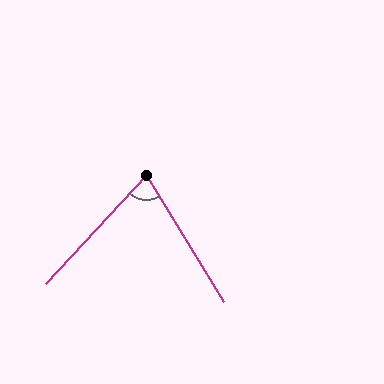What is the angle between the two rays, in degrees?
Approximately 74 degrees.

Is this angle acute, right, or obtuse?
It is acute.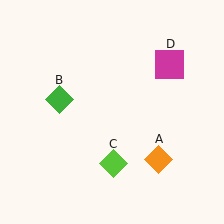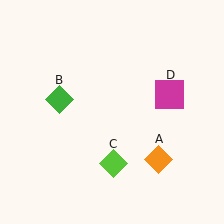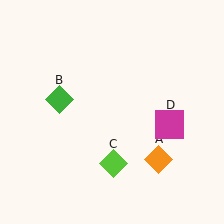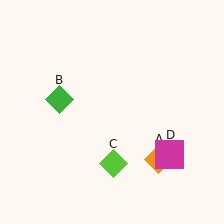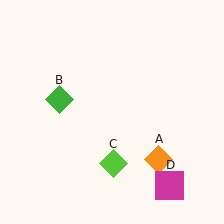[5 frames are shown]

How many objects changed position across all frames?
1 object changed position: magenta square (object D).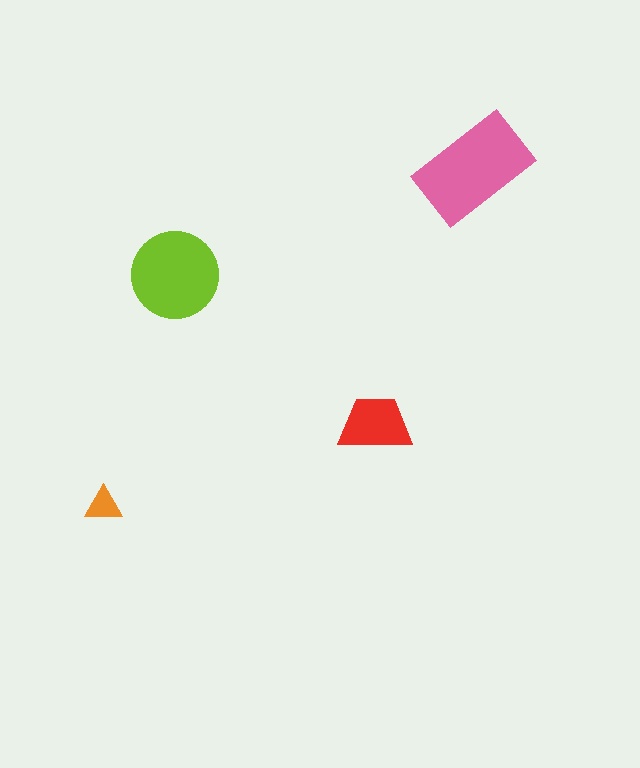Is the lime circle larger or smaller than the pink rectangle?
Smaller.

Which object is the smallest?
The orange triangle.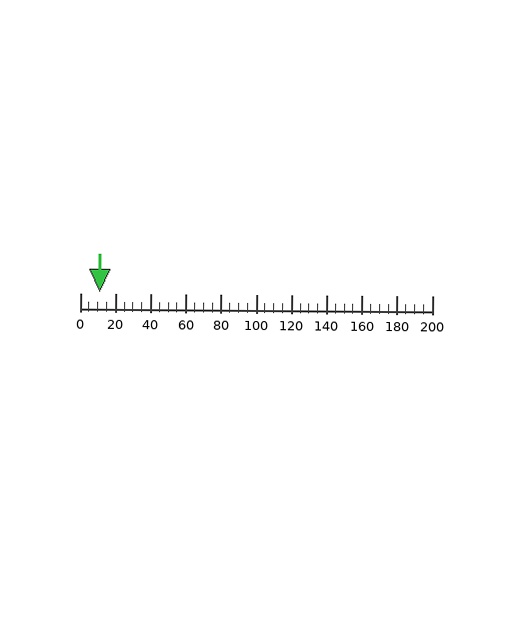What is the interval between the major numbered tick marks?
The major tick marks are spaced 20 units apart.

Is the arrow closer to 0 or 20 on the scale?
The arrow is closer to 20.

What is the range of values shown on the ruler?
The ruler shows values from 0 to 200.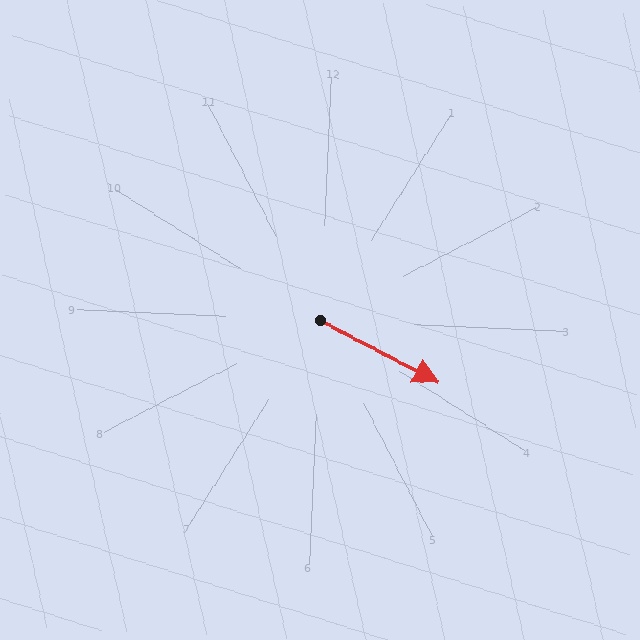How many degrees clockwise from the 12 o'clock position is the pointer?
Approximately 115 degrees.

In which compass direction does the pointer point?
Southeast.